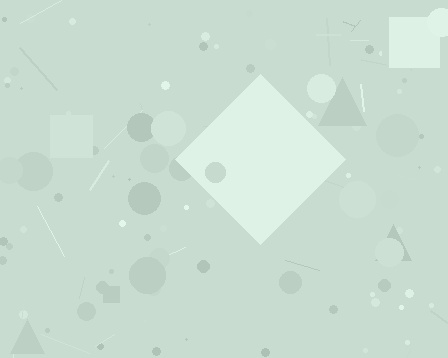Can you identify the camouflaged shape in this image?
The camouflaged shape is a diamond.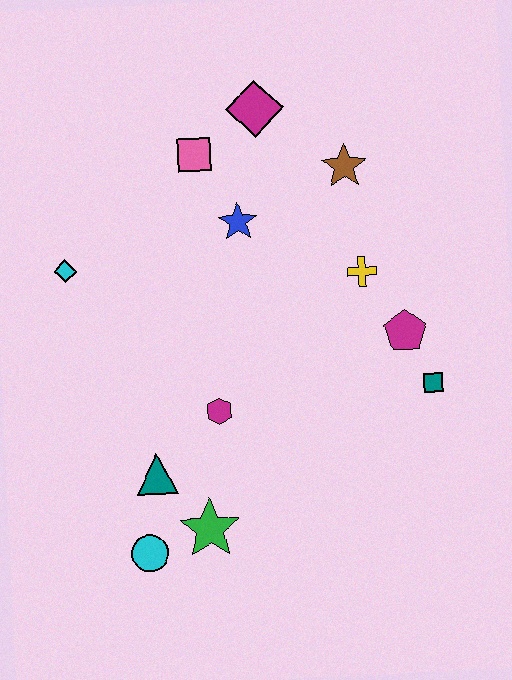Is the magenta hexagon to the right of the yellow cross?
No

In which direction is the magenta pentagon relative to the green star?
The magenta pentagon is to the right of the green star.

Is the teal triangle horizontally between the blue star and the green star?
No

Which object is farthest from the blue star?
The cyan circle is farthest from the blue star.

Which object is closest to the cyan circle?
The green star is closest to the cyan circle.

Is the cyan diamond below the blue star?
Yes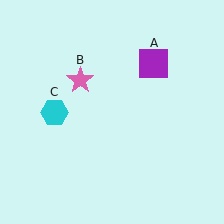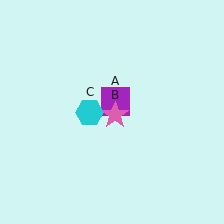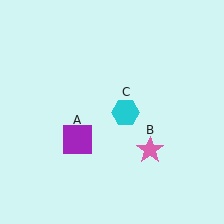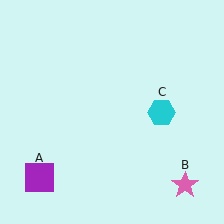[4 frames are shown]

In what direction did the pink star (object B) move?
The pink star (object B) moved down and to the right.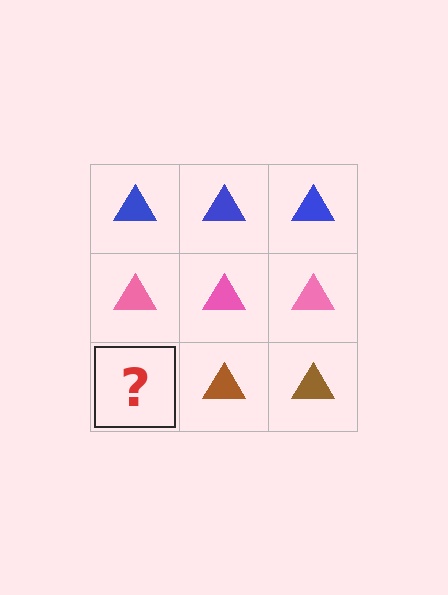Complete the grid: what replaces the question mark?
The question mark should be replaced with a brown triangle.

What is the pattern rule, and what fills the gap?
The rule is that each row has a consistent color. The gap should be filled with a brown triangle.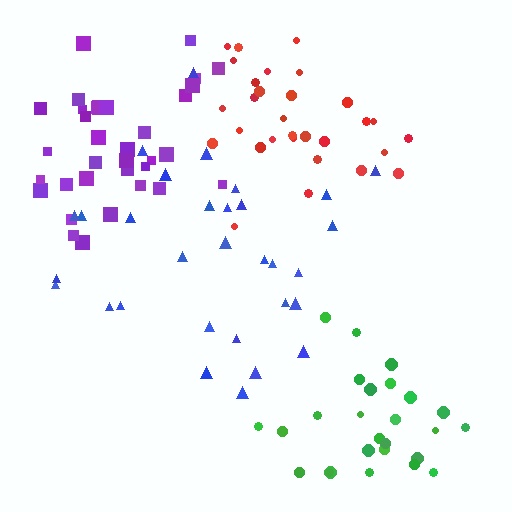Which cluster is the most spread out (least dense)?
Blue.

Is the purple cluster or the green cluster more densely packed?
Green.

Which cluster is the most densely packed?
Red.